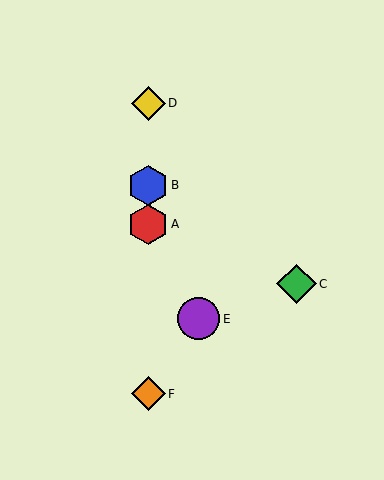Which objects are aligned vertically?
Objects A, B, D, F are aligned vertically.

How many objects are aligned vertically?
4 objects (A, B, D, F) are aligned vertically.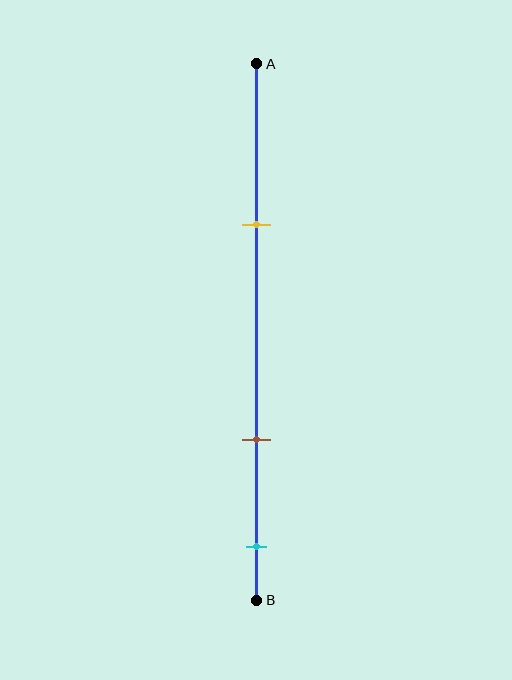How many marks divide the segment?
There are 3 marks dividing the segment.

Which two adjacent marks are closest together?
The brown and cyan marks are the closest adjacent pair.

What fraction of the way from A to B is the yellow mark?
The yellow mark is approximately 30% (0.3) of the way from A to B.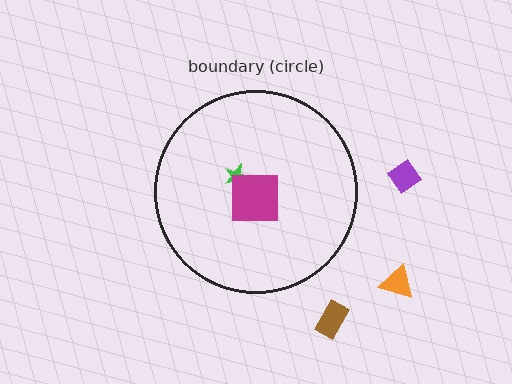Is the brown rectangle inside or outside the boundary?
Outside.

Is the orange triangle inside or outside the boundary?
Outside.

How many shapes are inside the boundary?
2 inside, 3 outside.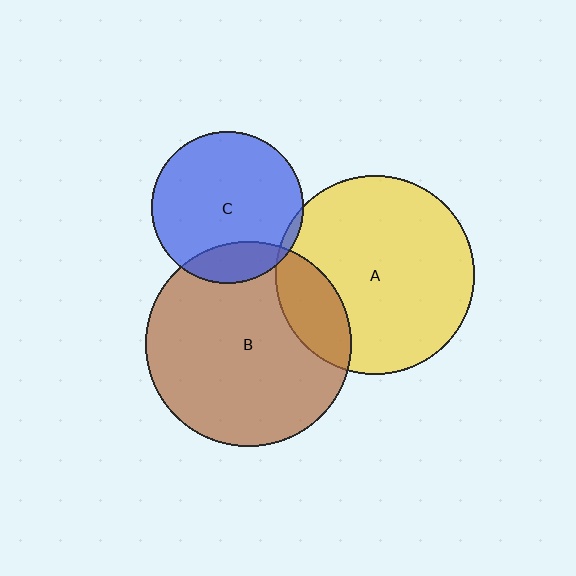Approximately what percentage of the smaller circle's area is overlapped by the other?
Approximately 20%.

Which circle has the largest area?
Circle B (brown).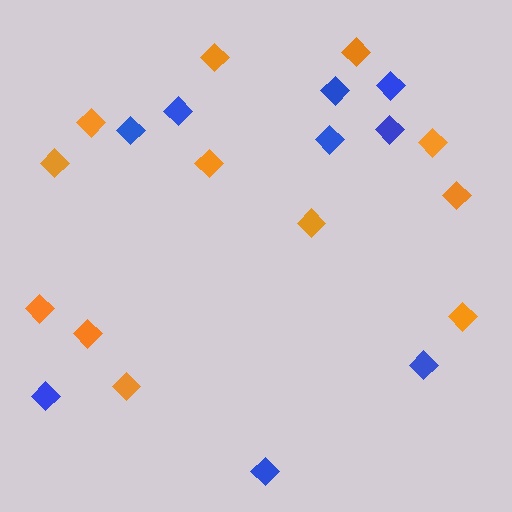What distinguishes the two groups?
There are 2 groups: one group of blue diamonds (9) and one group of orange diamonds (12).